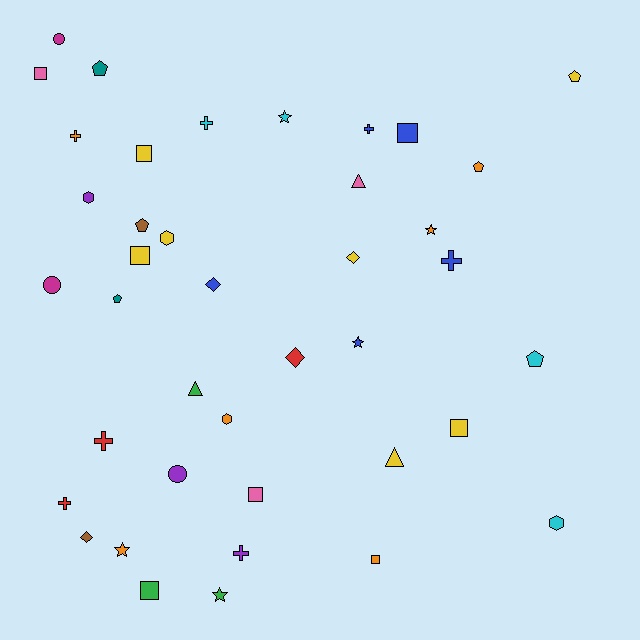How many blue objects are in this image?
There are 5 blue objects.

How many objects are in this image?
There are 40 objects.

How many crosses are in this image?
There are 7 crosses.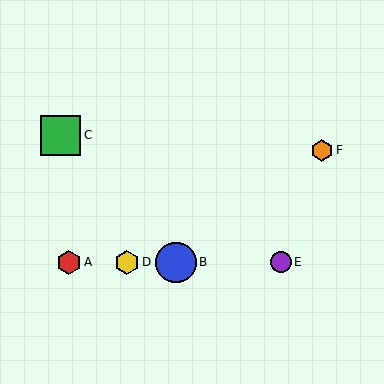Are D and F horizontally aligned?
No, D is at y≈262 and F is at y≈150.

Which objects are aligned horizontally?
Objects A, B, D, E are aligned horizontally.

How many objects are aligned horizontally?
4 objects (A, B, D, E) are aligned horizontally.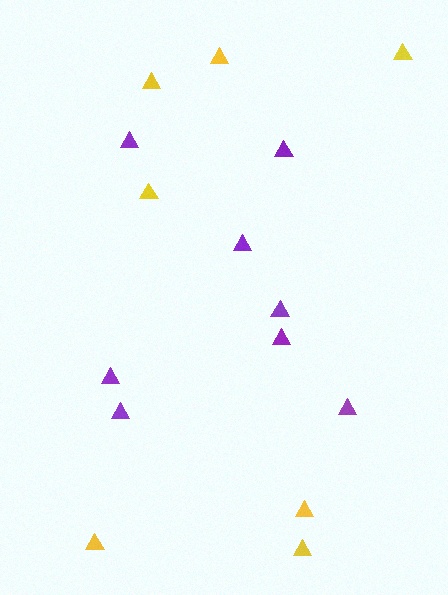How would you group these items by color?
There are 2 groups: one group of purple triangles (8) and one group of yellow triangles (7).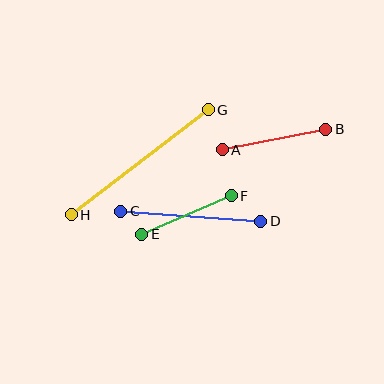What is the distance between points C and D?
The distance is approximately 141 pixels.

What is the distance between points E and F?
The distance is approximately 97 pixels.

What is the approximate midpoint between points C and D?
The midpoint is at approximately (191, 216) pixels.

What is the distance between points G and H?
The distance is approximately 172 pixels.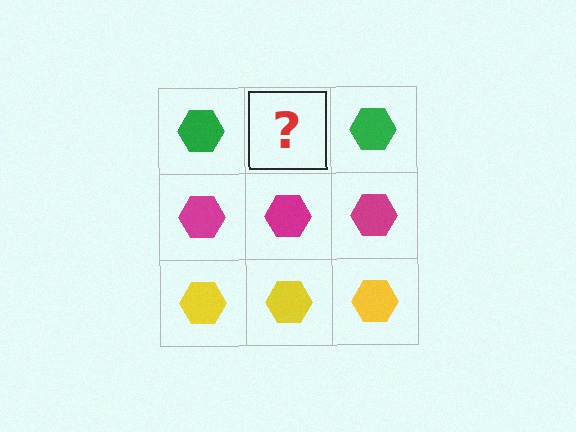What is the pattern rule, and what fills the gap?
The rule is that each row has a consistent color. The gap should be filled with a green hexagon.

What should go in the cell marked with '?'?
The missing cell should contain a green hexagon.